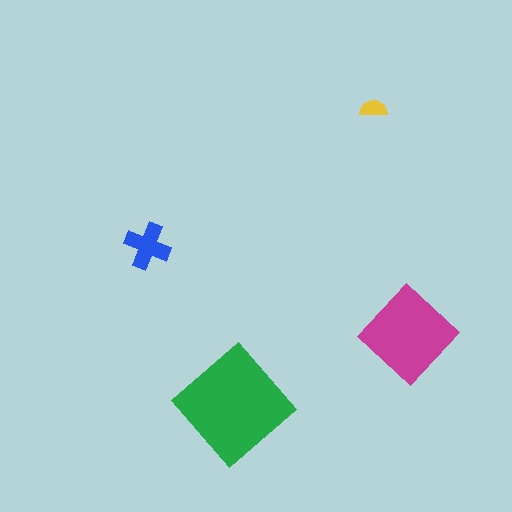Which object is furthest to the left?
The blue cross is leftmost.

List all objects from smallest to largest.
The yellow semicircle, the blue cross, the magenta diamond, the green diamond.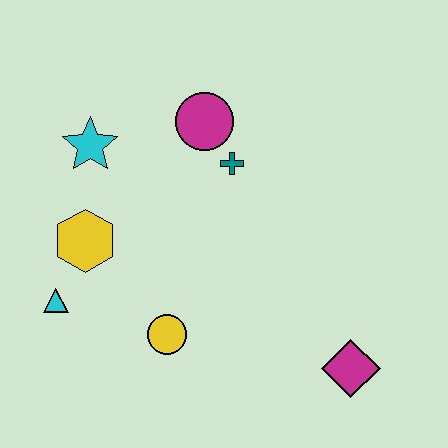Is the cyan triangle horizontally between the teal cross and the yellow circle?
No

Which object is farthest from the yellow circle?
The magenta circle is farthest from the yellow circle.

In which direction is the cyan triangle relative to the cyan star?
The cyan triangle is below the cyan star.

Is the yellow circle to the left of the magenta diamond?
Yes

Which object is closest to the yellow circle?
The cyan triangle is closest to the yellow circle.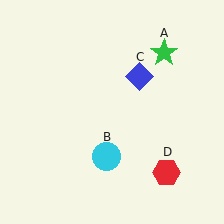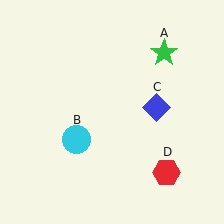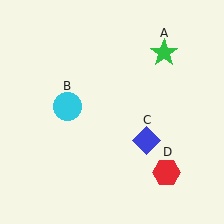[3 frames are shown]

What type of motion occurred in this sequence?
The cyan circle (object B), blue diamond (object C) rotated clockwise around the center of the scene.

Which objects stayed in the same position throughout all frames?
Green star (object A) and red hexagon (object D) remained stationary.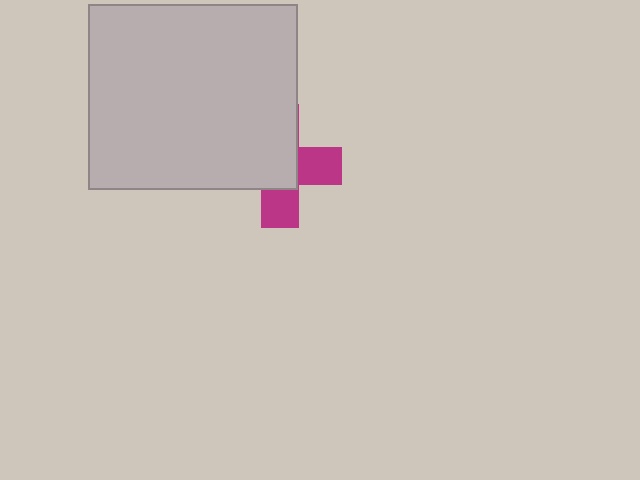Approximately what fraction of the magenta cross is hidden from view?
Roughly 60% of the magenta cross is hidden behind the light gray rectangle.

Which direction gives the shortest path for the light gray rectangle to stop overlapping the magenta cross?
Moving toward the upper-left gives the shortest separation.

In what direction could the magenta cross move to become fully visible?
The magenta cross could move toward the lower-right. That would shift it out from behind the light gray rectangle entirely.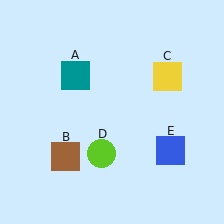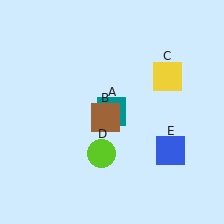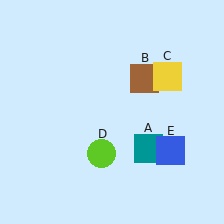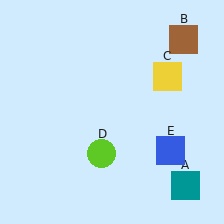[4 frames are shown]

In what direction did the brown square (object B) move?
The brown square (object B) moved up and to the right.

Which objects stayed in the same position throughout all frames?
Yellow square (object C) and lime circle (object D) and blue square (object E) remained stationary.